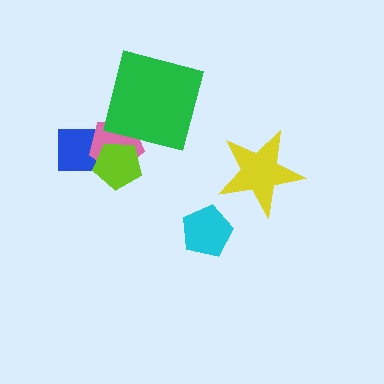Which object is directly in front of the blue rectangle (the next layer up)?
The pink pentagon is directly in front of the blue rectangle.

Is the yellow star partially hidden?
No, no other shape covers it.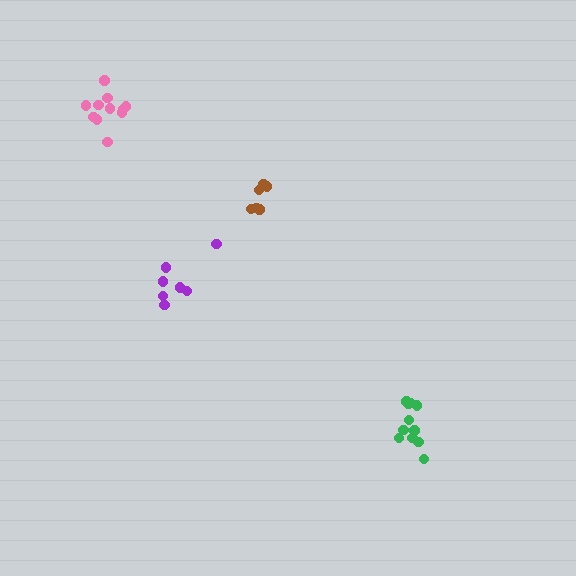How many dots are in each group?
Group 1: 6 dots, Group 2: 8 dots, Group 3: 11 dots, Group 4: 11 dots (36 total).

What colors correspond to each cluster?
The clusters are colored: brown, purple, pink, green.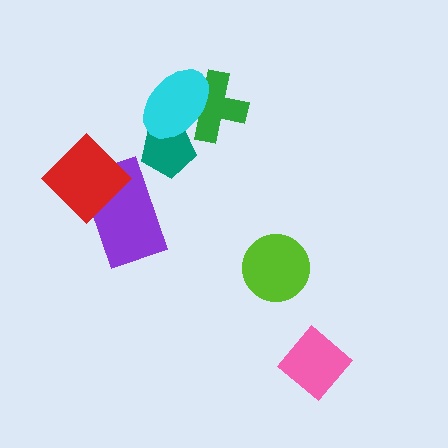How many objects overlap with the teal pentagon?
1 object overlaps with the teal pentagon.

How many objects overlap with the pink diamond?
0 objects overlap with the pink diamond.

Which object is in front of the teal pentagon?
The cyan ellipse is in front of the teal pentagon.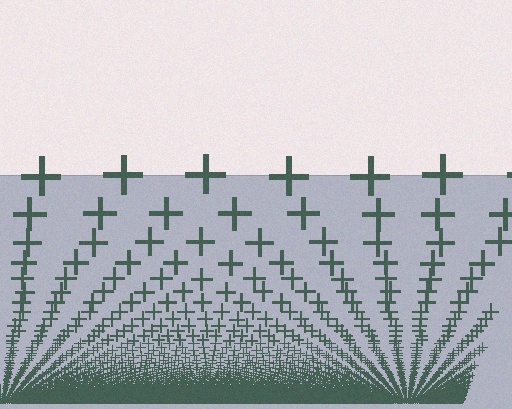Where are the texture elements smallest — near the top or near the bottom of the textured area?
Near the bottom.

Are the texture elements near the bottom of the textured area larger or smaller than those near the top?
Smaller. The gradient is inverted — elements near the bottom are smaller and denser.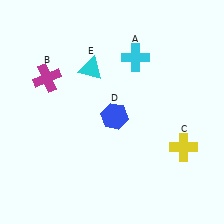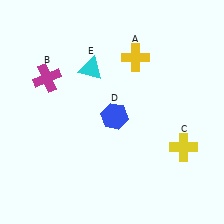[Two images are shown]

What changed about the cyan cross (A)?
In Image 1, A is cyan. In Image 2, it changed to yellow.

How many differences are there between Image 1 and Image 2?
There is 1 difference between the two images.